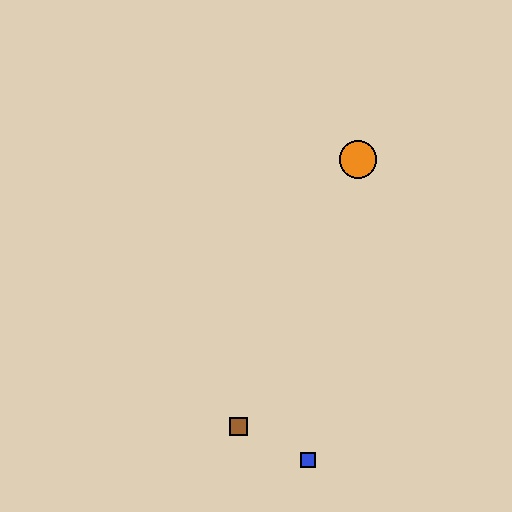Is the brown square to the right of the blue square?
No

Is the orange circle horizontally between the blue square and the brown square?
No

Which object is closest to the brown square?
The blue square is closest to the brown square.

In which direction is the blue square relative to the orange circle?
The blue square is below the orange circle.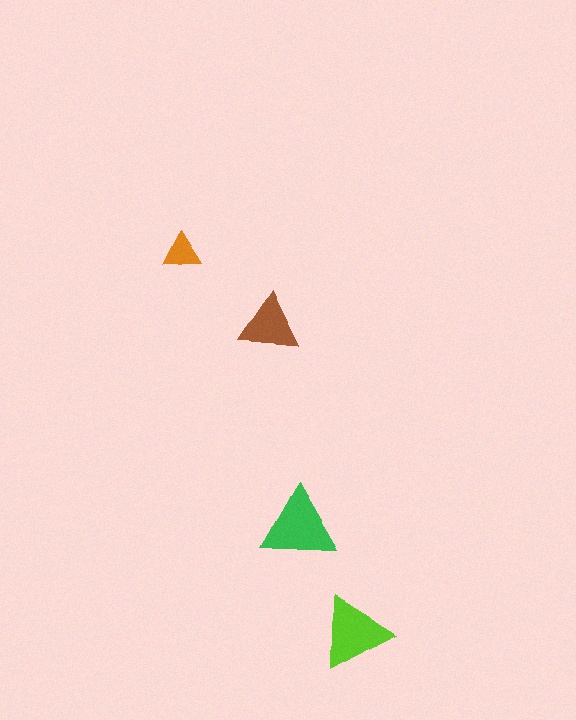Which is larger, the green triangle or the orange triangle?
The green one.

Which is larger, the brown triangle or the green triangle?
The green one.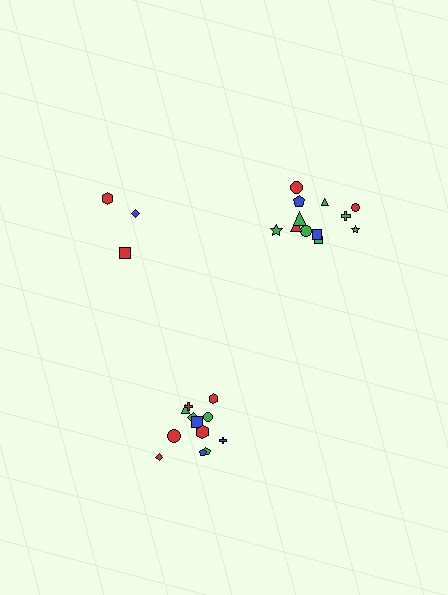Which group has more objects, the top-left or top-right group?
The top-right group.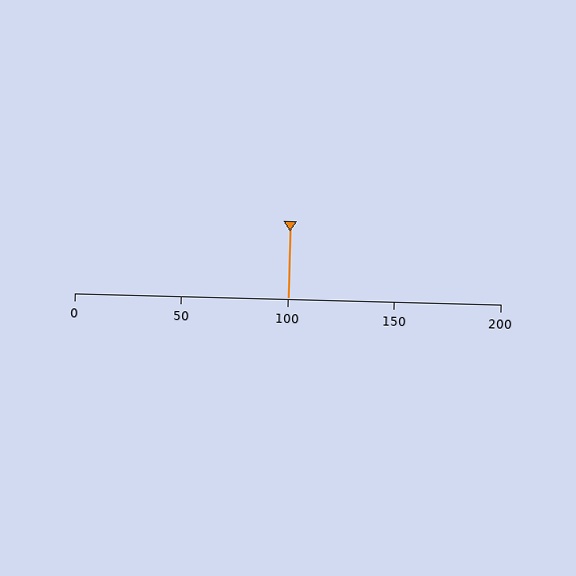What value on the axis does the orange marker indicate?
The marker indicates approximately 100.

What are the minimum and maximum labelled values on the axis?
The axis runs from 0 to 200.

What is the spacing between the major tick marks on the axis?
The major ticks are spaced 50 apart.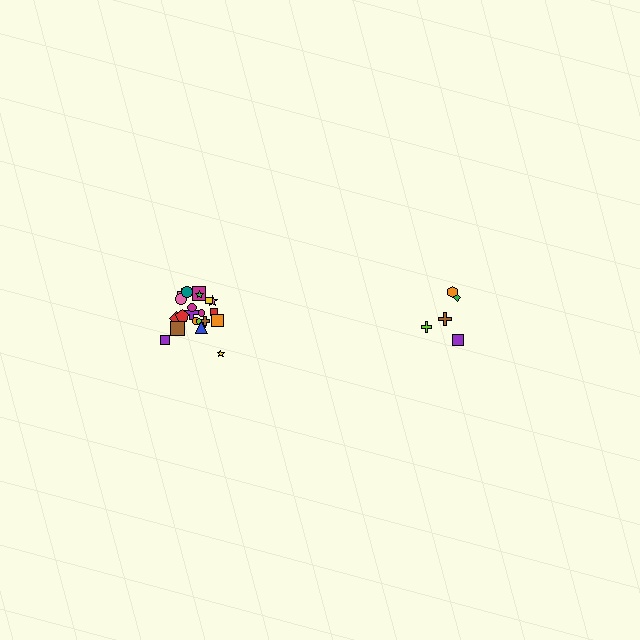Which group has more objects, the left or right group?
The left group.